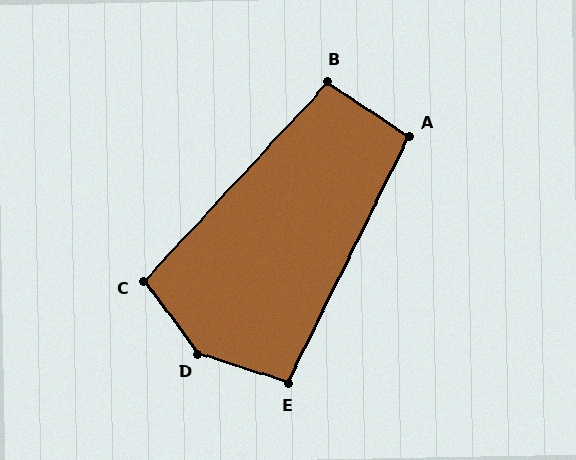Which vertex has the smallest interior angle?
A, at approximately 98 degrees.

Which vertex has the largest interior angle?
D, at approximately 145 degrees.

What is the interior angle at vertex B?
Approximately 99 degrees (obtuse).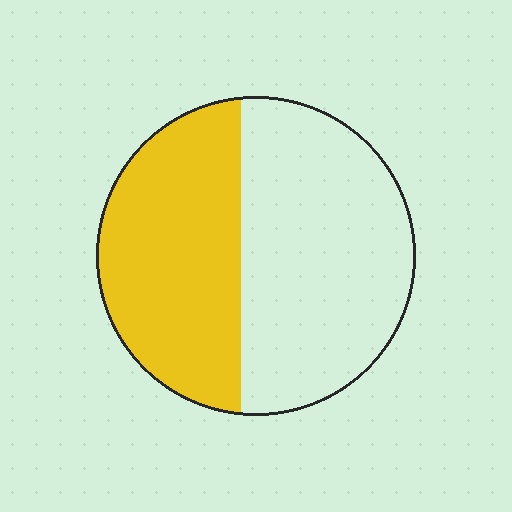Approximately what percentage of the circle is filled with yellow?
Approximately 45%.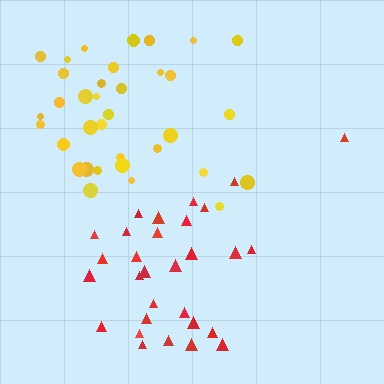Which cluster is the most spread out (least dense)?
Red.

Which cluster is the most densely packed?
Yellow.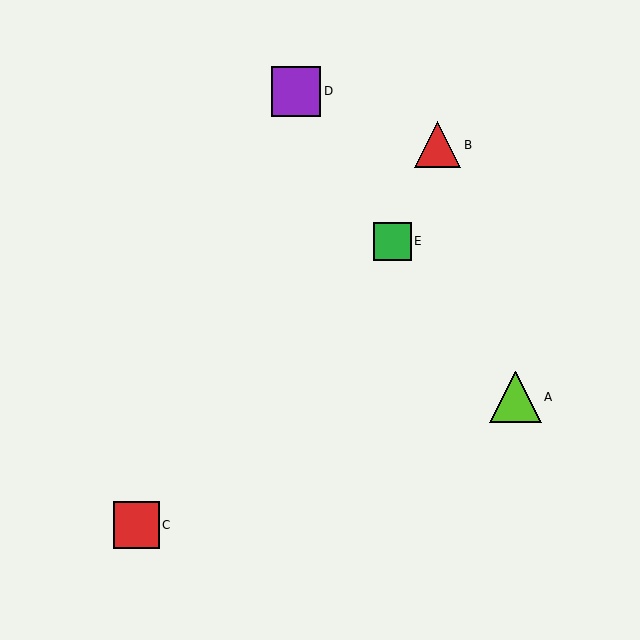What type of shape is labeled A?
Shape A is a lime triangle.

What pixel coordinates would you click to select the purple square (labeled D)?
Click at (296, 91) to select the purple square D.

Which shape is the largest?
The lime triangle (labeled A) is the largest.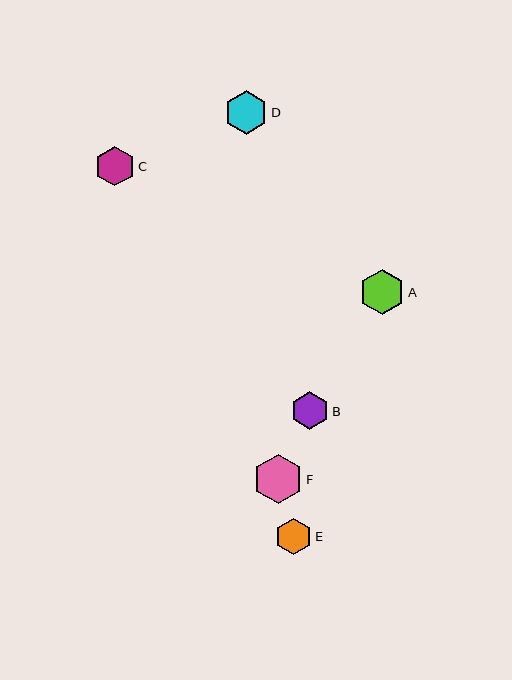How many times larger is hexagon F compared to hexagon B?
Hexagon F is approximately 1.3 times the size of hexagon B.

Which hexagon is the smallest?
Hexagon E is the smallest with a size of approximately 37 pixels.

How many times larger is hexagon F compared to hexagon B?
Hexagon F is approximately 1.3 times the size of hexagon B.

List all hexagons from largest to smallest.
From largest to smallest: F, A, D, C, B, E.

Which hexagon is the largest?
Hexagon F is the largest with a size of approximately 50 pixels.